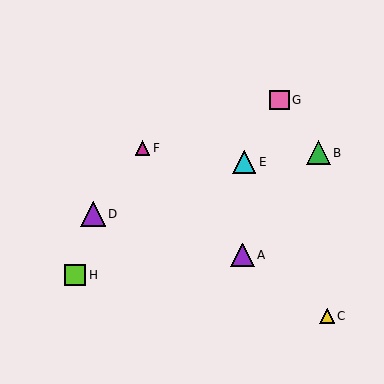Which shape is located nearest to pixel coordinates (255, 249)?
The purple triangle (labeled A) at (242, 255) is nearest to that location.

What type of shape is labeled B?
Shape B is a green triangle.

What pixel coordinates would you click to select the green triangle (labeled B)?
Click at (318, 153) to select the green triangle B.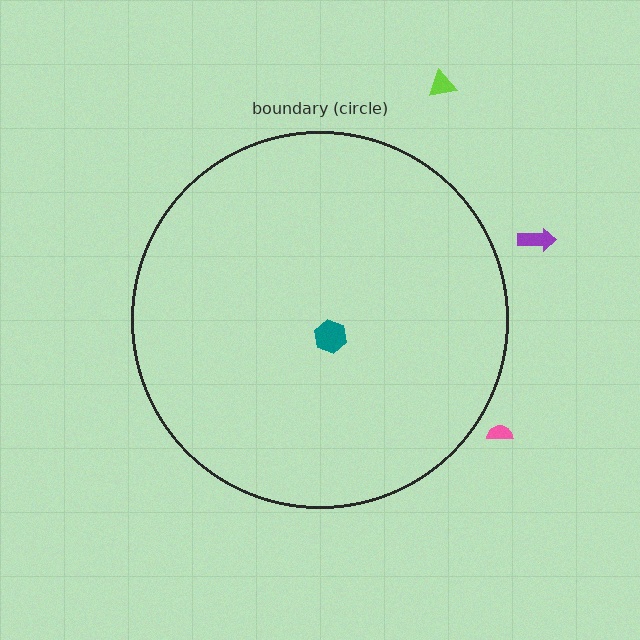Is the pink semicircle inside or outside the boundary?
Outside.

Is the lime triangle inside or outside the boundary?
Outside.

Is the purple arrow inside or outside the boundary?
Outside.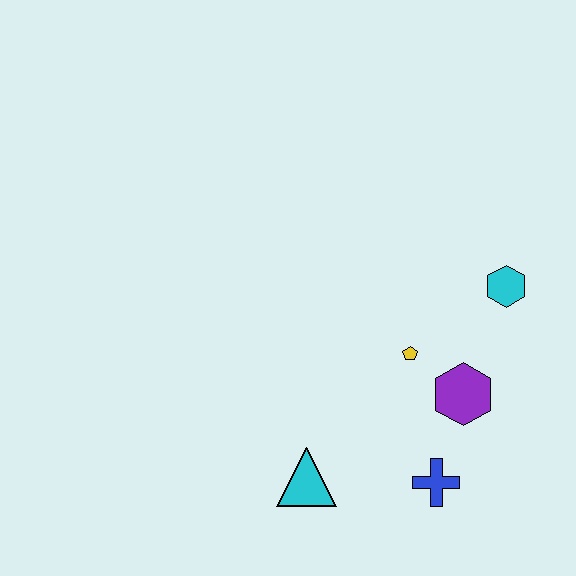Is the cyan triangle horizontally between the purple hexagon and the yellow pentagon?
No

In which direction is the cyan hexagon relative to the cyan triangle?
The cyan hexagon is to the right of the cyan triangle.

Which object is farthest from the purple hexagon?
The cyan triangle is farthest from the purple hexagon.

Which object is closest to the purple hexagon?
The yellow pentagon is closest to the purple hexagon.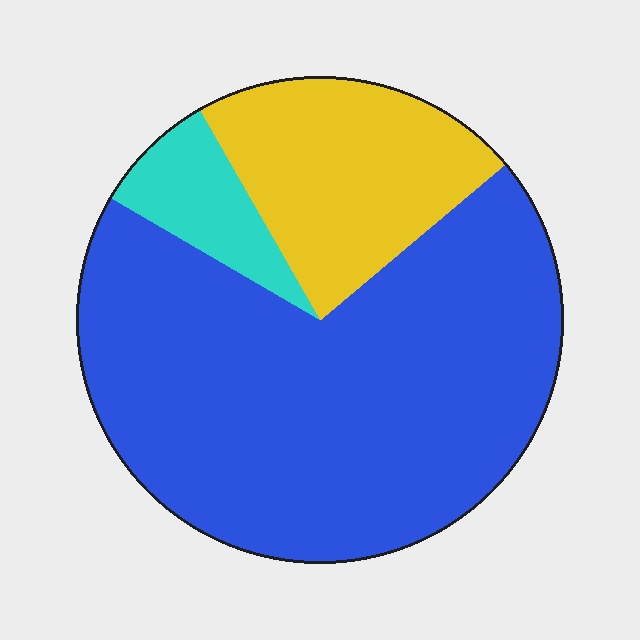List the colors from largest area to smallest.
From largest to smallest: blue, yellow, cyan.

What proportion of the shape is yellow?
Yellow takes up about one fifth (1/5) of the shape.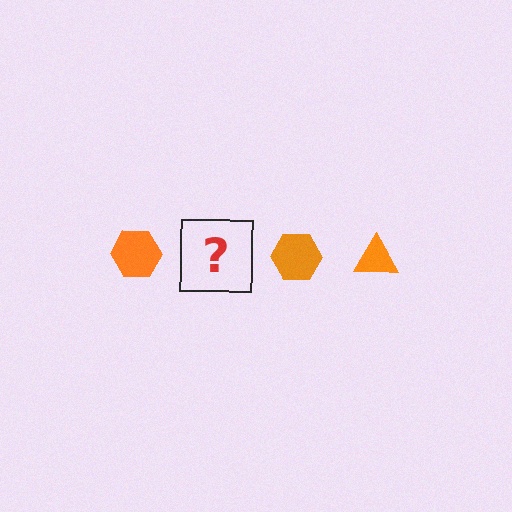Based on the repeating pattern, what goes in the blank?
The blank should be an orange triangle.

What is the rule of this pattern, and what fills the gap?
The rule is that the pattern cycles through hexagon, triangle shapes in orange. The gap should be filled with an orange triangle.